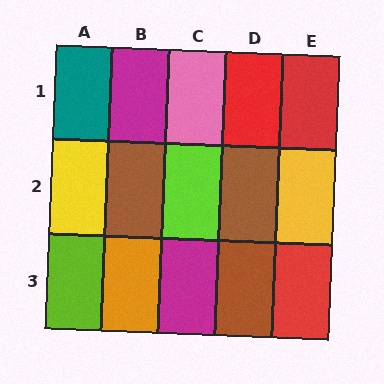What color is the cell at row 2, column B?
Brown.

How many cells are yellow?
2 cells are yellow.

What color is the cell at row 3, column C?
Magenta.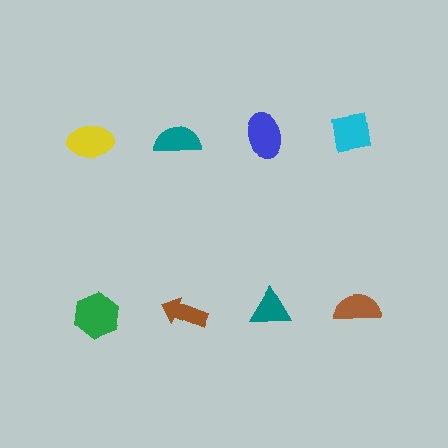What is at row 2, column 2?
A brown arrow.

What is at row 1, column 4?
A cyan square.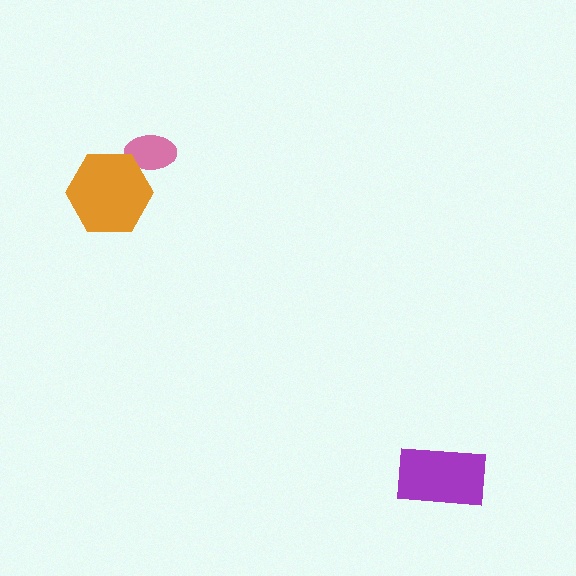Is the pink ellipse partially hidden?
Yes, it is partially covered by another shape.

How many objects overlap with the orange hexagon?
1 object overlaps with the orange hexagon.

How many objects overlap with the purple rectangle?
0 objects overlap with the purple rectangle.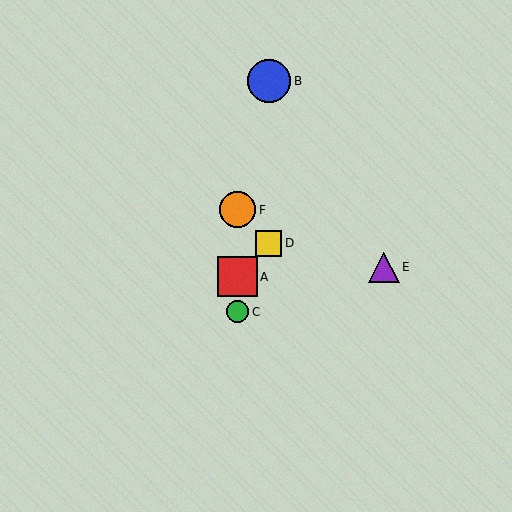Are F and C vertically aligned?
Yes, both are at x≈237.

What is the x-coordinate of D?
Object D is at x≈269.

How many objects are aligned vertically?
3 objects (A, C, F) are aligned vertically.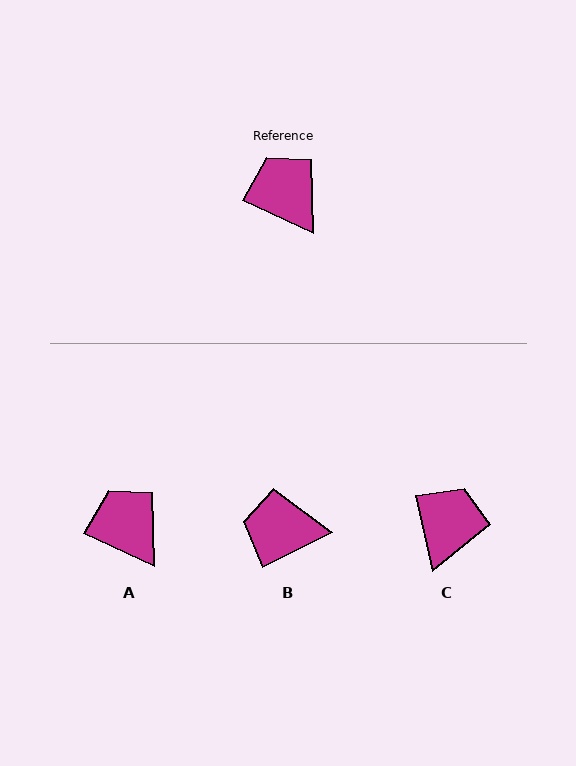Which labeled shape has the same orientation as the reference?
A.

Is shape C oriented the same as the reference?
No, it is off by about 52 degrees.